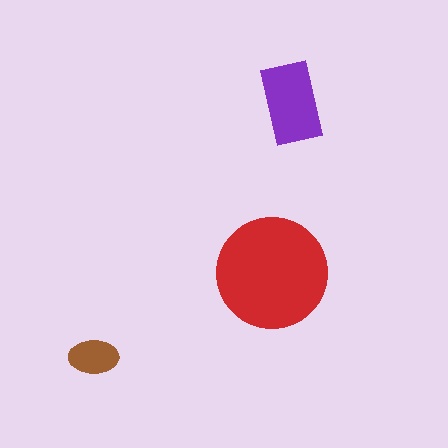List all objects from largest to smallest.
The red circle, the purple rectangle, the brown ellipse.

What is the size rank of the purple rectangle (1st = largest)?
2nd.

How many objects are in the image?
There are 3 objects in the image.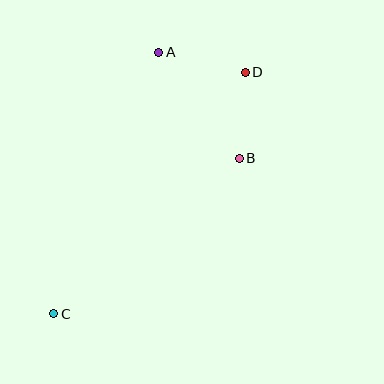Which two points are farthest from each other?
Points C and D are farthest from each other.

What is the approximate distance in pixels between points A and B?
The distance between A and B is approximately 133 pixels.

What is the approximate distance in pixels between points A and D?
The distance between A and D is approximately 89 pixels.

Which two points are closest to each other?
Points B and D are closest to each other.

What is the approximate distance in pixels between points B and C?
The distance between B and C is approximately 242 pixels.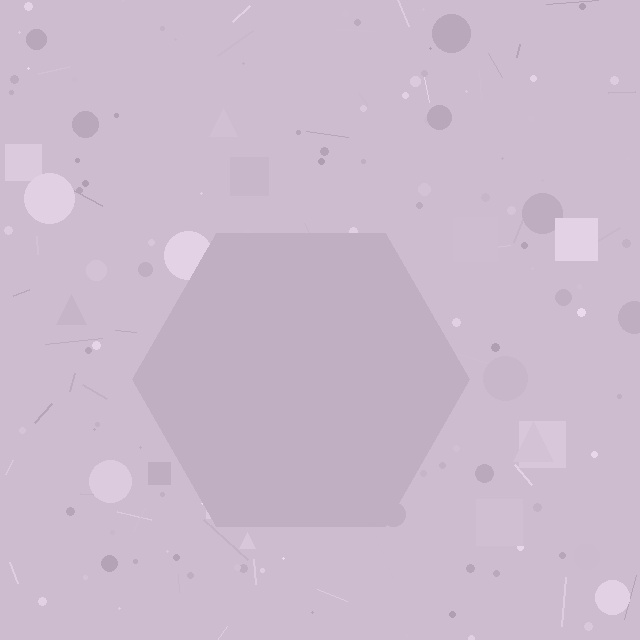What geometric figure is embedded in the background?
A hexagon is embedded in the background.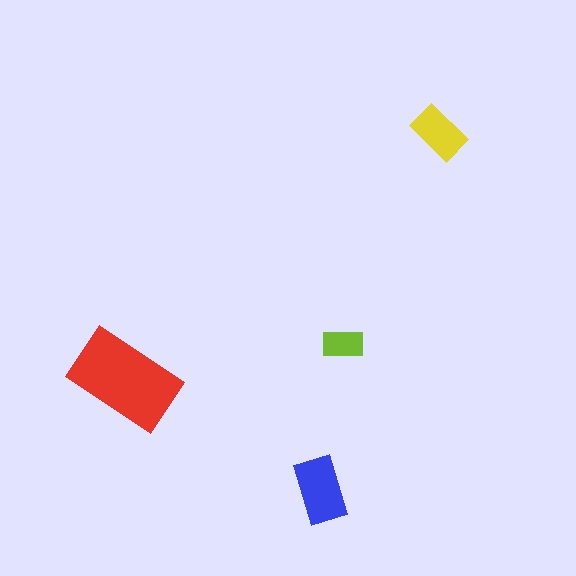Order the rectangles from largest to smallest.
the red one, the blue one, the yellow one, the lime one.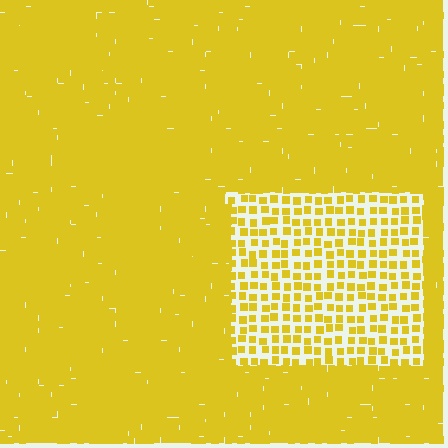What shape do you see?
I see a rectangle.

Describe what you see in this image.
The image contains small yellow elements arranged at two different densities. A rectangle-shaped region is visible where the elements are less densely packed than the surrounding area.